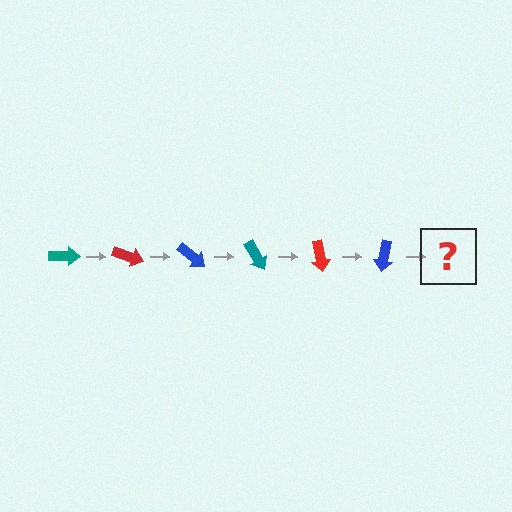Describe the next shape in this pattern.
It should be a teal arrow, rotated 120 degrees from the start.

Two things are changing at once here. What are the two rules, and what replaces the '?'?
The two rules are that it rotates 20 degrees each step and the color cycles through teal, red, and blue. The '?' should be a teal arrow, rotated 120 degrees from the start.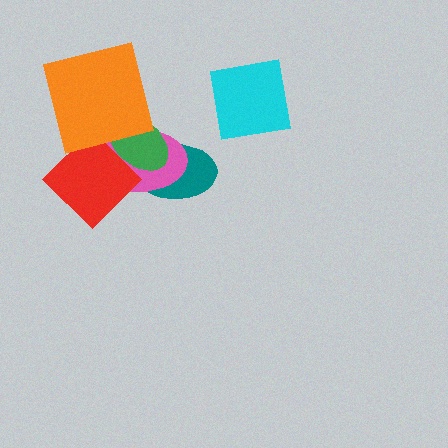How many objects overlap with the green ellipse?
4 objects overlap with the green ellipse.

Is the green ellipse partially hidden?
Yes, it is partially covered by another shape.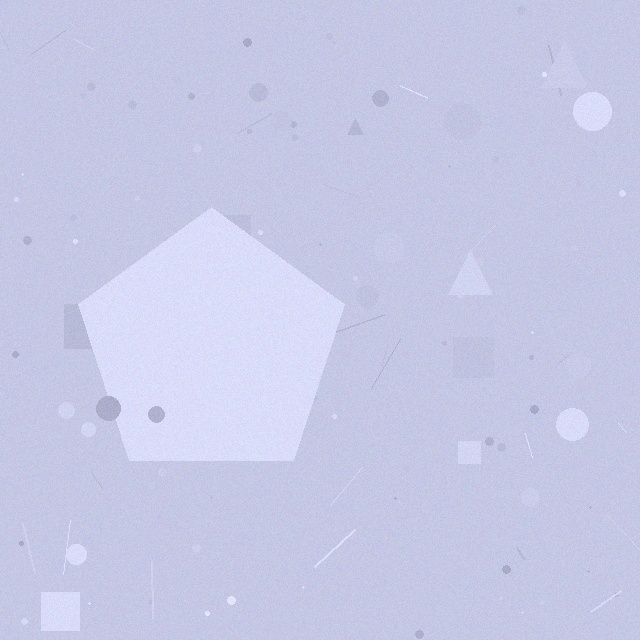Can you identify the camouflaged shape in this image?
The camouflaged shape is a pentagon.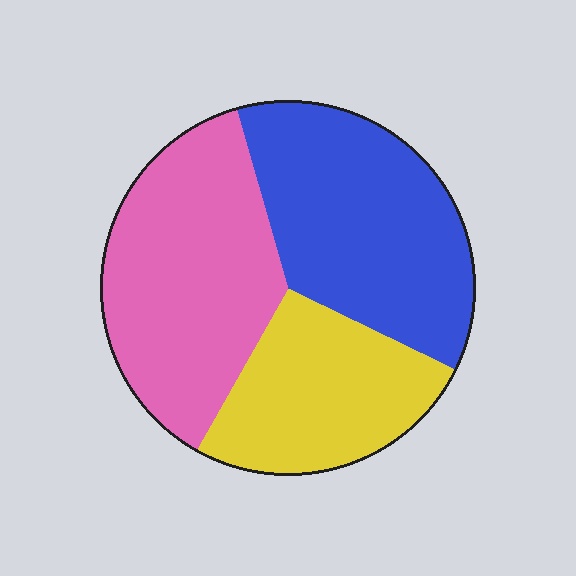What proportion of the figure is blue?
Blue takes up between a third and a half of the figure.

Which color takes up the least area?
Yellow, at roughly 25%.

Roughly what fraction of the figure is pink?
Pink takes up about three eighths (3/8) of the figure.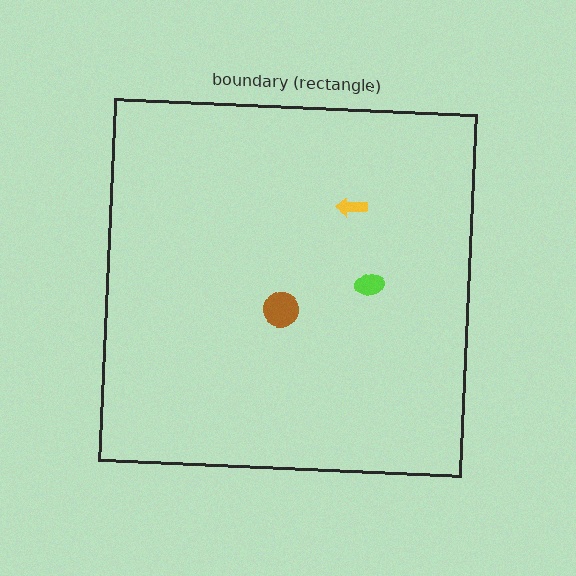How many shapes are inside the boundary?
3 inside, 0 outside.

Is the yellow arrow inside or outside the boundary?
Inside.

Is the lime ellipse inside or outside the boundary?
Inside.